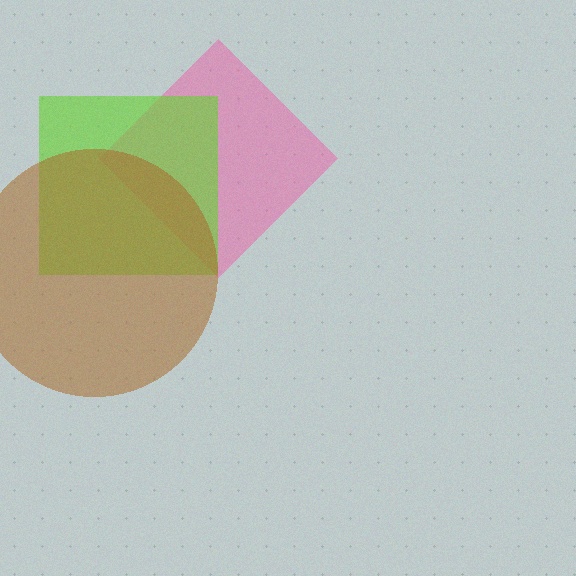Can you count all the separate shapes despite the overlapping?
Yes, there are 3 separate shapes.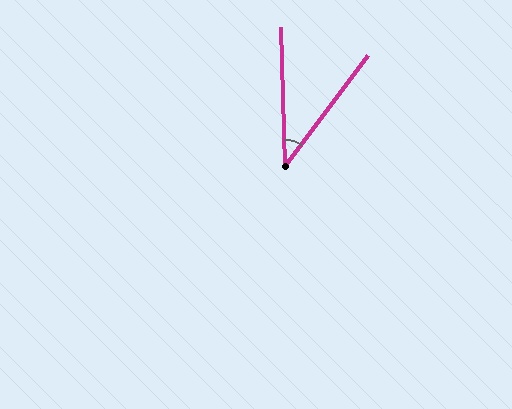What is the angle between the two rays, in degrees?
Approximately 38 degrees.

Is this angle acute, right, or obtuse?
It is acute.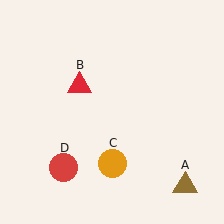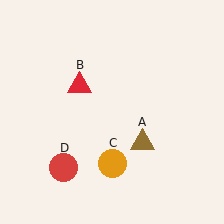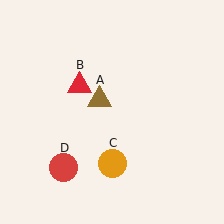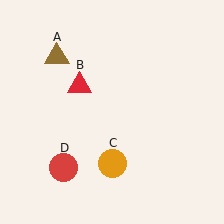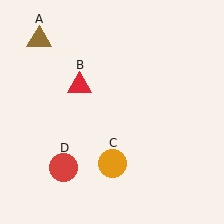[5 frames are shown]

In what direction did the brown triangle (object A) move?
The brown triangle (object A) moved up and to the left.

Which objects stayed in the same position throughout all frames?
Red triangle (object B) and orange circle (object C) and red circle (object D) remained stationary.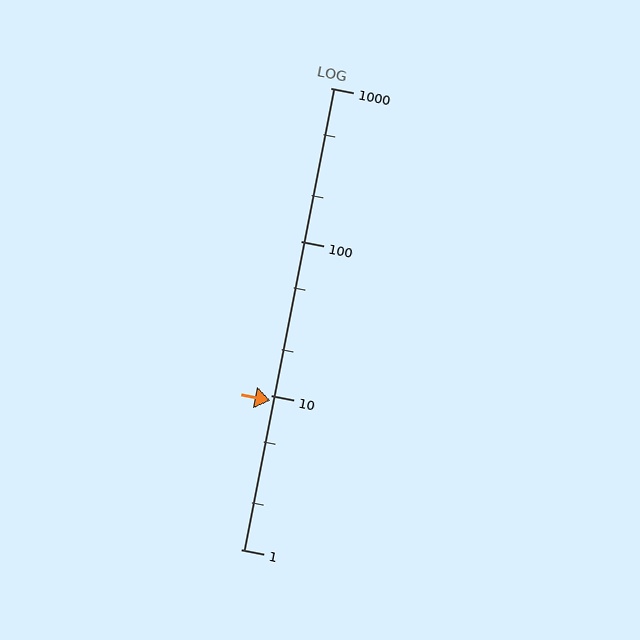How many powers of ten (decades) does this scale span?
The scale spans 3 decades, from 1 to 1000.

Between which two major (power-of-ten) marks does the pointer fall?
The pointer is between 1 and 10.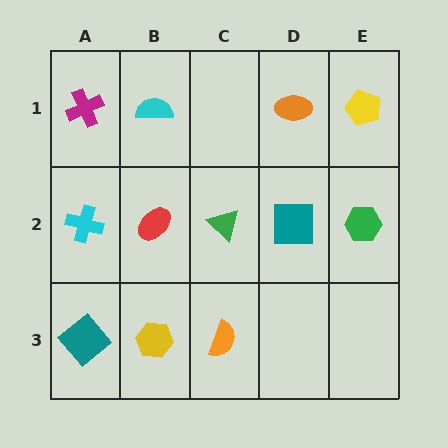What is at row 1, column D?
An orange ellipse.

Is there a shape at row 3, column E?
No, that cell is empty.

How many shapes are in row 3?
3 shapes.